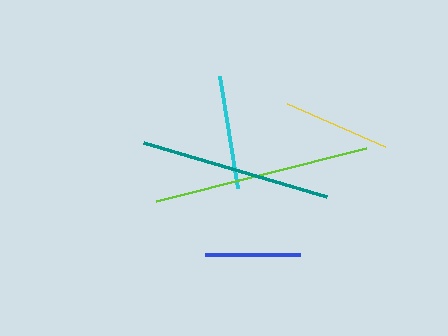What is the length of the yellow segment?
The yellow segment is approximately 106 pixels long.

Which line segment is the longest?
The lime line is the longest at approximately 216 pixels.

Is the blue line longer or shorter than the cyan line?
The cyan line is longer than the blue line.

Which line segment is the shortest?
The blue line is the shortest at approximately 95 pixels.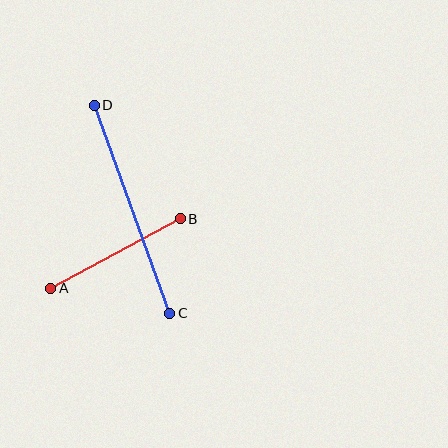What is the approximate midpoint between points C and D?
The midpoint is at approximately (132, 209) pixels.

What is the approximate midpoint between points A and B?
The midpoint is at approximately (116, 253) pixels.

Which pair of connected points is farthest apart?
Points C and D are farthest apart.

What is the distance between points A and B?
The distance is approximately 147 pixels.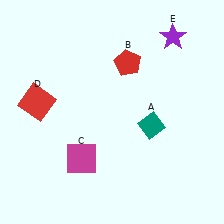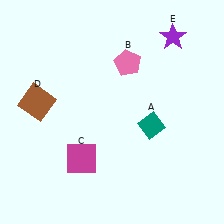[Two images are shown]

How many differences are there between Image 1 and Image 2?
There are 2 differences between the two images.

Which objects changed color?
B changed from red to pink. D changed from red to brown.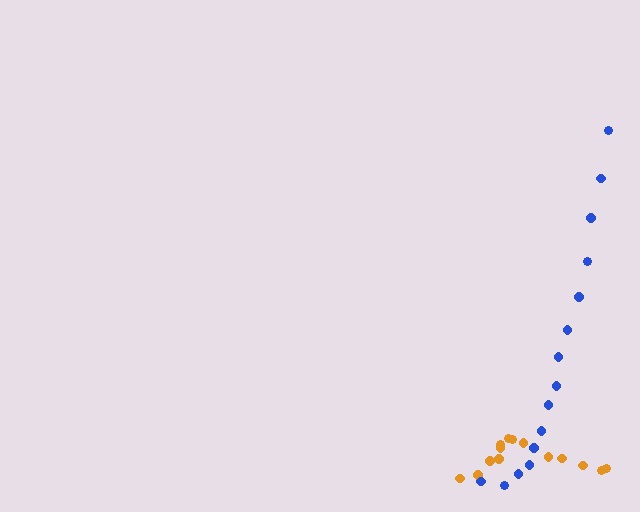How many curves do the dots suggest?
There are 2 distinct paths.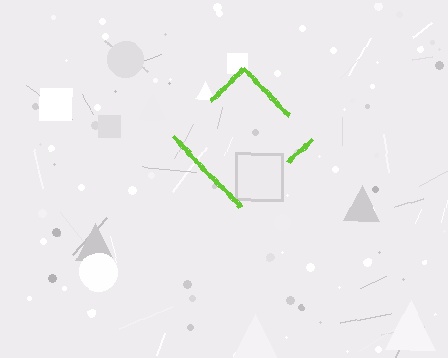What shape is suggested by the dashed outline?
The dashed outline suggests a diamond.